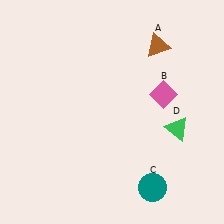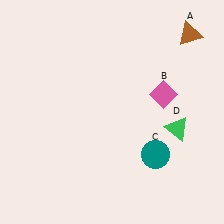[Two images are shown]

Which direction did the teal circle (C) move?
The teal circle (C) moved up.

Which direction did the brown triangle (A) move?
The brown triangle (A) moved right.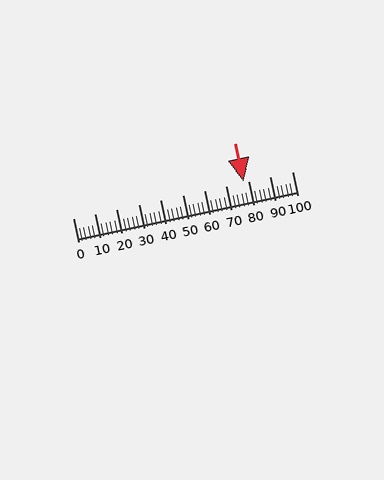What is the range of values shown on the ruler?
The ruler shows values from 0 to 100.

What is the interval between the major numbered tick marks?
The major tick marks are spaced 10 units apart.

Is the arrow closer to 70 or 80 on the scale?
The arrow is closer to 80.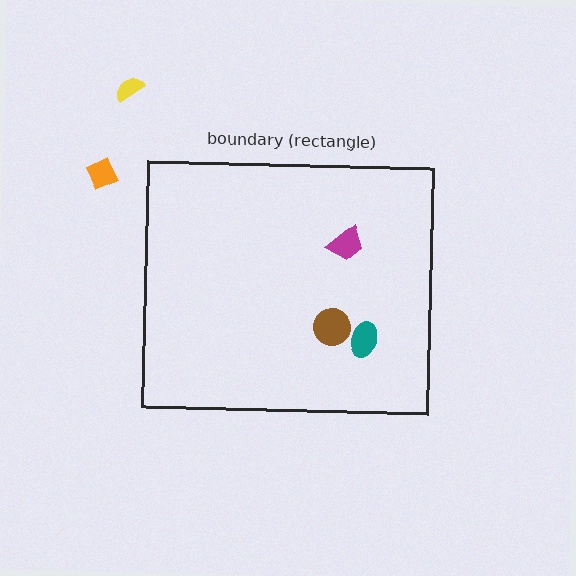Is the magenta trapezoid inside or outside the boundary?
Inside.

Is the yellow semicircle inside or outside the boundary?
Outside.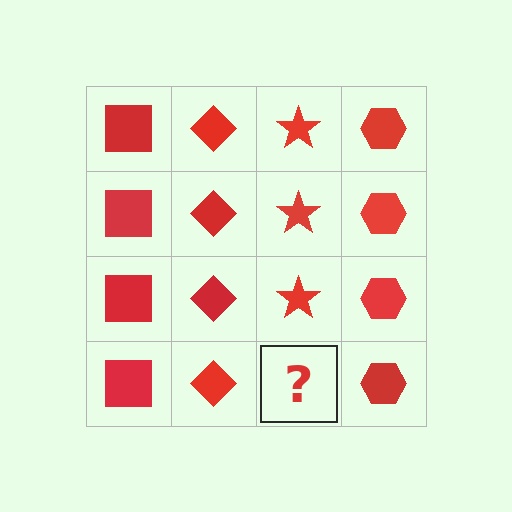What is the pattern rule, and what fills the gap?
The rule is that each column has a consistent shape. The gap should be filled with a red star.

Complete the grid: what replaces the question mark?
The question mark should be replaced with a red star.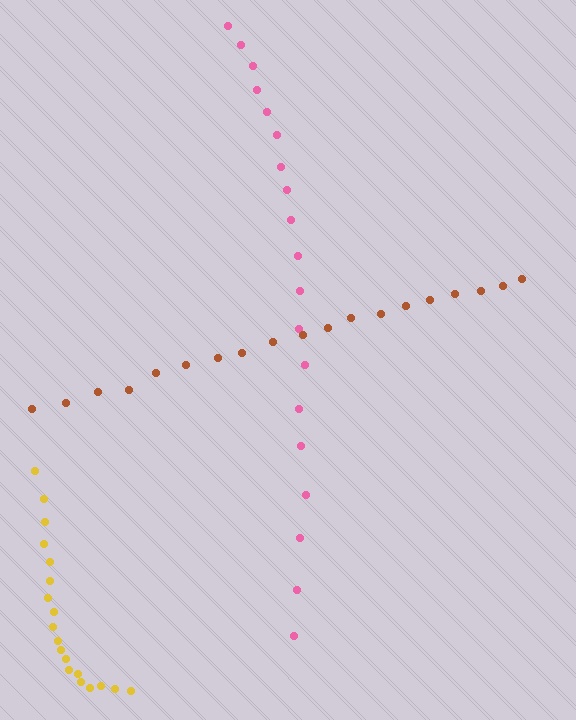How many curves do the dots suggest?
There are 3 distinct paths.